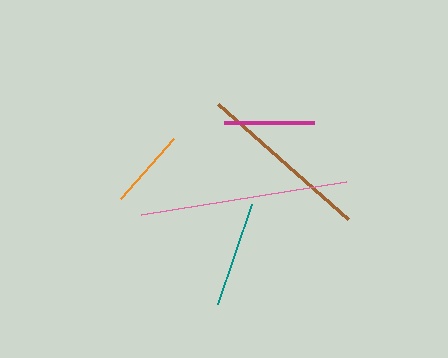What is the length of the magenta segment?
The magenta segment is approximately 90 pixels long.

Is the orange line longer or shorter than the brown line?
The brown line is longer than the orange line.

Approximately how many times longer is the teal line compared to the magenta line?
The teal line is approximately 1.2 times the length of the magenta line.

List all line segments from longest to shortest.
From longest to shortest: pink, brown, teal, magenta, orange.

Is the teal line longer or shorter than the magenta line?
The teal line is longer than the magenta line.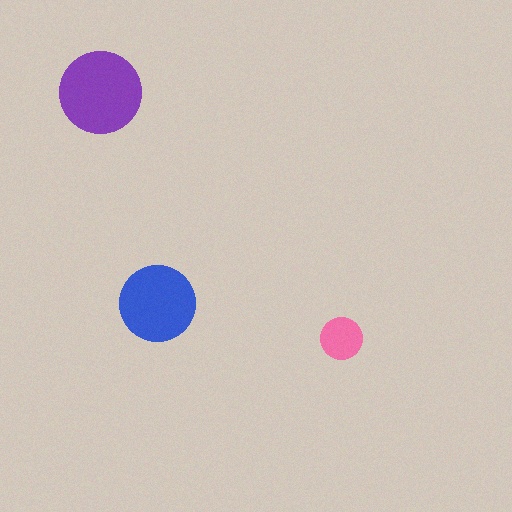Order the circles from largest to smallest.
the purple one, the blue one, the pink one.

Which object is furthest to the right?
The pink circle is rightmost.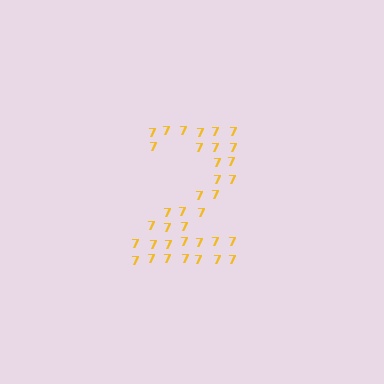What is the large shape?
The large shape is the digit 2.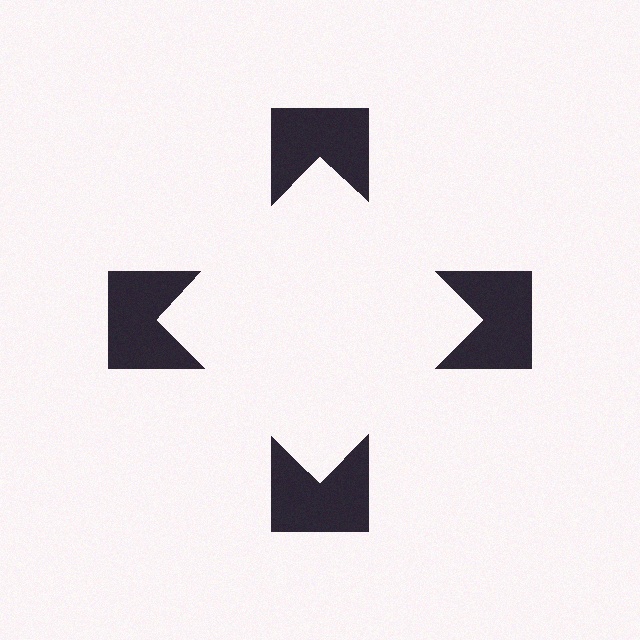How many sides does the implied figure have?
4 sides.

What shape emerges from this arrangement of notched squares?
An illusory square — its edges are inferred from the aligned wedge cuts in the notched squares, not physically drawn.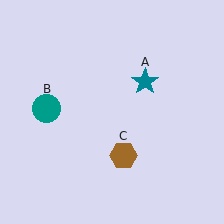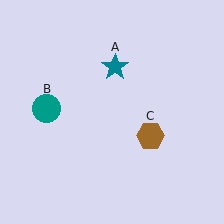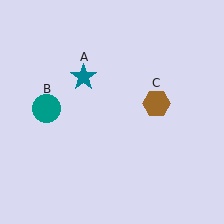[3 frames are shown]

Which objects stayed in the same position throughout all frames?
Teal circle (object B) remained stationary.